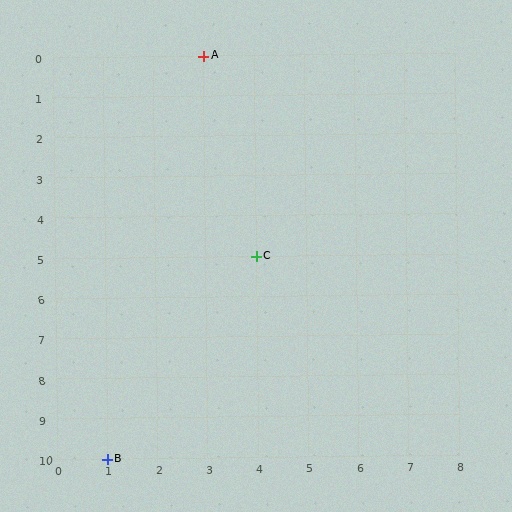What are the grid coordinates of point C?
Point C is at grid coordinates (4, 5).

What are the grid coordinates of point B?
Point B is at grid coordinates (1, 10).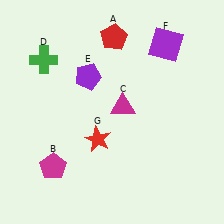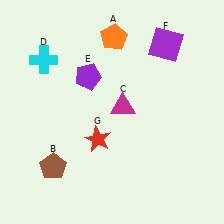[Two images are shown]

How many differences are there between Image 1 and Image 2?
There are 3 differences between the two images.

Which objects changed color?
A changed from red to orange. B changed from magenta to brown. D changed from green to cyan.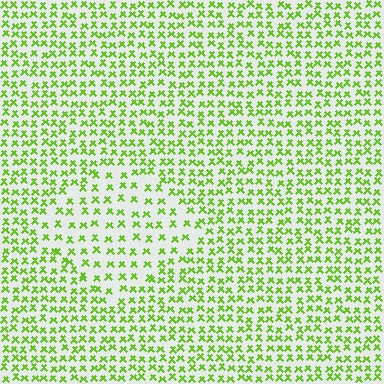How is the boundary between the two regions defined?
The boundary is defined by a change in element density (approximately 1.7x ratio). All elements are the same color, size, and shape.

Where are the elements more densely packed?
The elements are more densely packed outside the diamond boundary.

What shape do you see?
I see a diamond.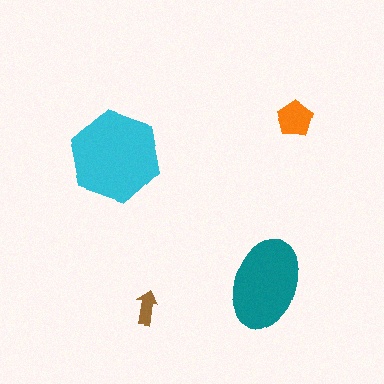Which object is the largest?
The cyan hexagon.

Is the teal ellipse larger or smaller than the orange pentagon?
Larger.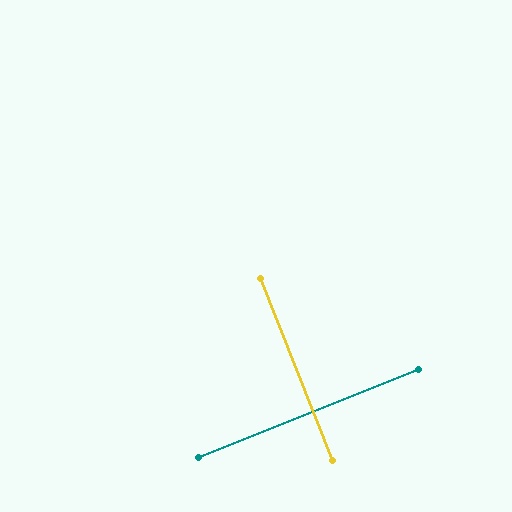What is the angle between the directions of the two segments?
Approximately 90 degrees.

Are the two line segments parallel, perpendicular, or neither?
Perpendicular — they meet at approximately 90°.